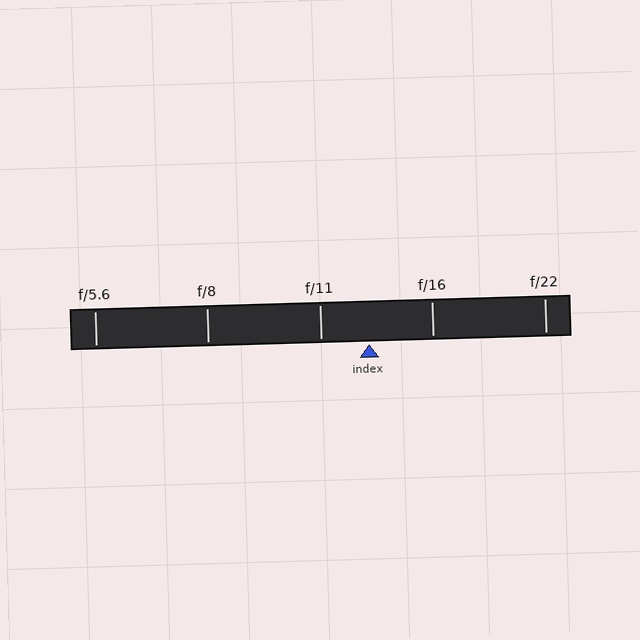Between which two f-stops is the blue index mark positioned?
The index mark is between f/11 and f/16.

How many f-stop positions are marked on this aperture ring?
There are 5 f-stop positions marked.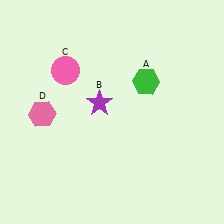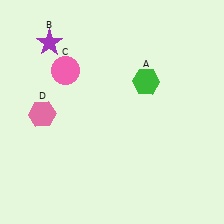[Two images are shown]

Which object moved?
The purple star (B) moved up.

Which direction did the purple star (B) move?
The purple star (B) moved up.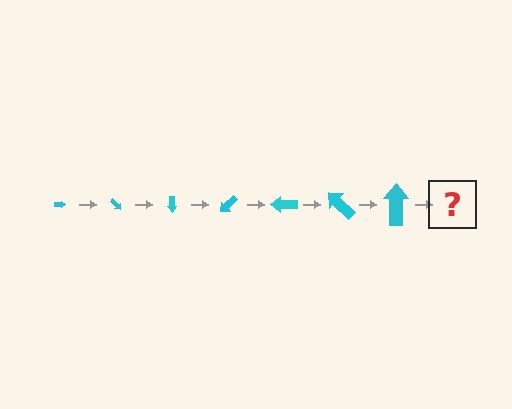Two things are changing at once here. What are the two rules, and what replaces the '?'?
The two rules are that the arrow grows larger each step and it rotates 45 degrees each step. The '?' should be an arrow, larger than the previous one and rotated 315 degrees from the start.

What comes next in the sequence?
The next element should be an arrow, larger than the previous one and rotated 315 degrees from the start.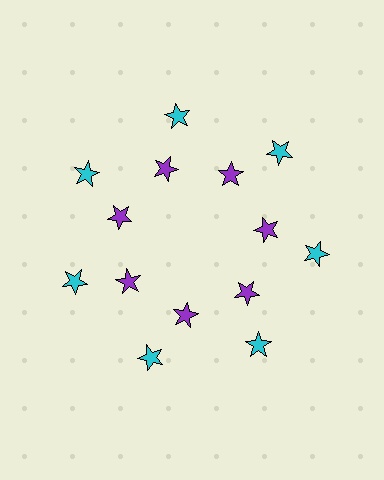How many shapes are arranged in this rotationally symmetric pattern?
There are 14 shapes, arranged in 7 groups of 2.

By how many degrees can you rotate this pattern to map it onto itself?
The pattern maps onto itself every 51 degrees of rotation.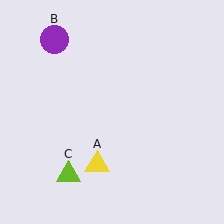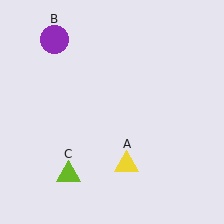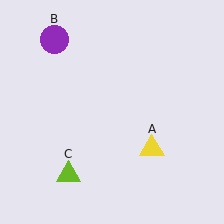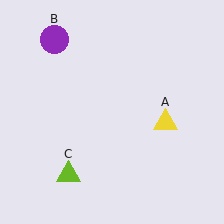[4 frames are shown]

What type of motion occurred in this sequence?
The yellow triangle (object A) rotated counterclockwise around the center of the scene.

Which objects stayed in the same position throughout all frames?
Purple circle (object B) and lime triangle (object C) remained stationary.